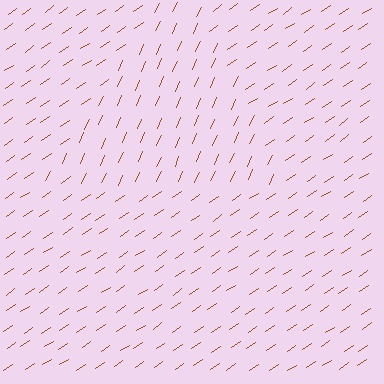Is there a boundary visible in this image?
Yes, there is a texture boundary formed by a change in line orientation.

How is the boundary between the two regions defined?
The boundary is defined purely by a change in line orientation (approximately 32 degrees difference). All lines are the same color and thickness.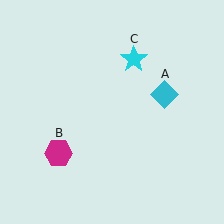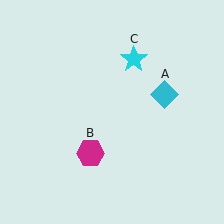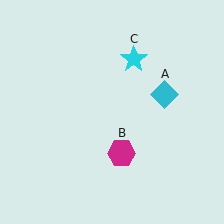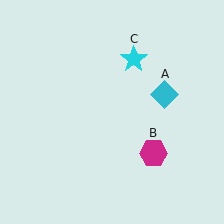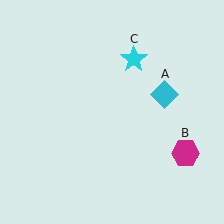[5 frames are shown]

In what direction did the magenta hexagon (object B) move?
The magenta hexagon (object B) moved right.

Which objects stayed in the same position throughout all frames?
Cyan diamond (object A) and cyan star (object C) remained stationary.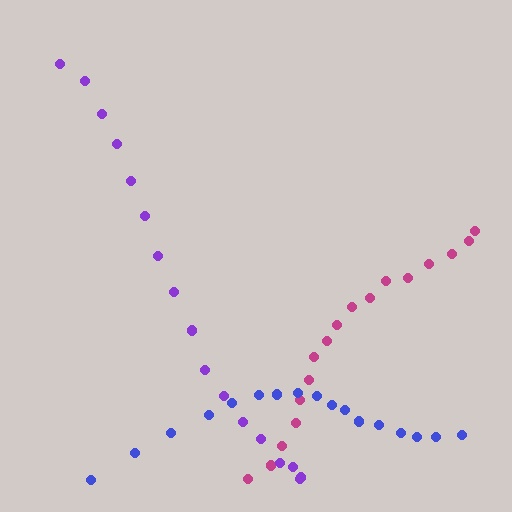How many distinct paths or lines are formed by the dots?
There are 3 distinct paths.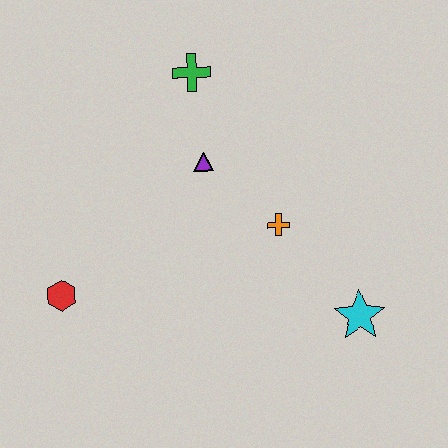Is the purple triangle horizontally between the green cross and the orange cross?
Yes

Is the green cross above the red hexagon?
Yes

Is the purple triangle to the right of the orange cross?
No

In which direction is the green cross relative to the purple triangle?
The green cross is above the purple triangle.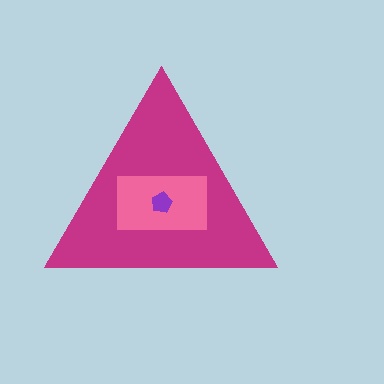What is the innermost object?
The purple pentagon.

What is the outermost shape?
The magenta triangle.